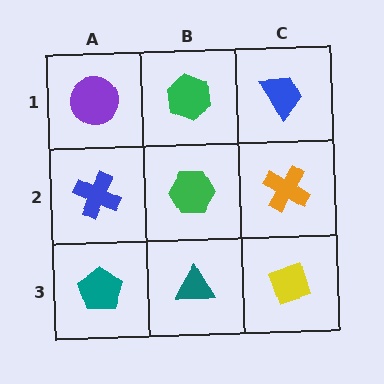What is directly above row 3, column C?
An orange cross.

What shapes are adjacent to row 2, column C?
A blue trapezoid (row 1, column C), a yellow diamond (row 3, column C), a green hexagon (row 2, column B).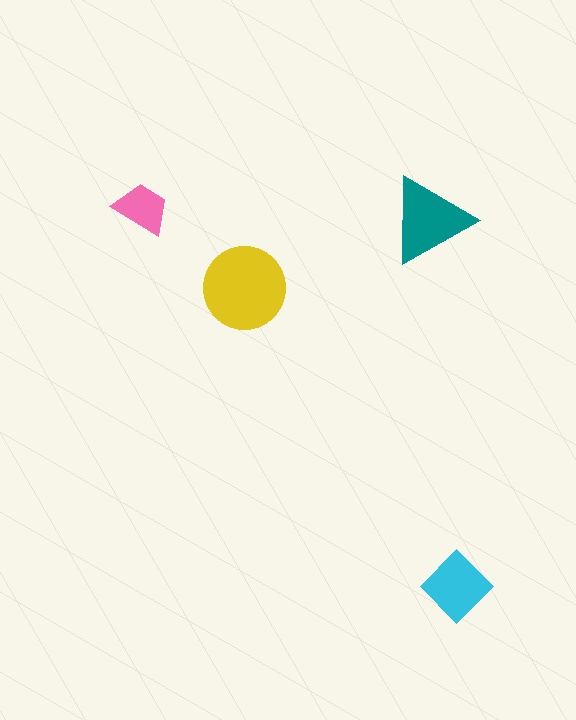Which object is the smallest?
The pink trapezoid.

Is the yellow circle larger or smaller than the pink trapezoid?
Larger.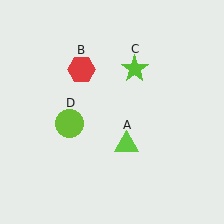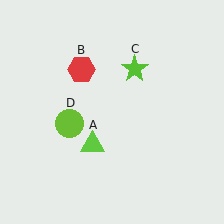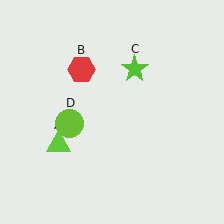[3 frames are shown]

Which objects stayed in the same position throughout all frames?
Red hexagon (object B) and lime star (object C) and lime circle (object D) remained stationary.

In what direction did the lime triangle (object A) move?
The lime triangle (object A) moved left.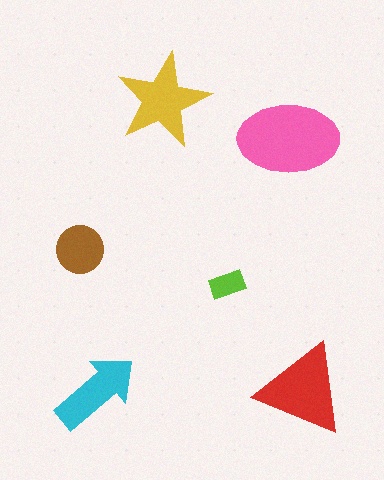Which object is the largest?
The pink ellipse.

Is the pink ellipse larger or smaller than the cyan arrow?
Larger.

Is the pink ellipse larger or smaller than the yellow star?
Larger.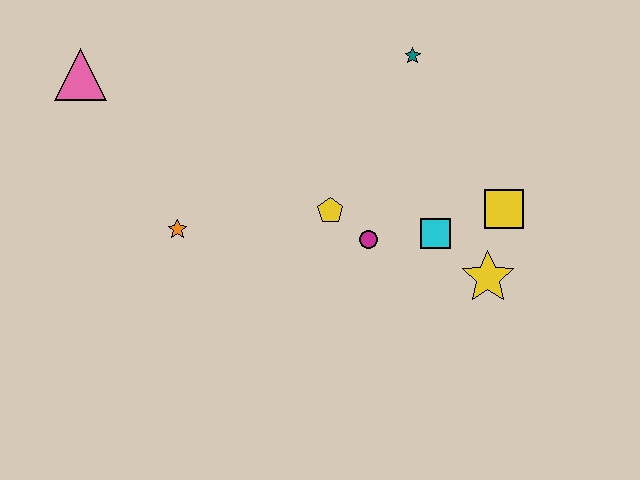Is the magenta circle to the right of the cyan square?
No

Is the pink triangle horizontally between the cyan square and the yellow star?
No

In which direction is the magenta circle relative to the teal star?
The magenta circle is below the teal star.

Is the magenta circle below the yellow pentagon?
Yes